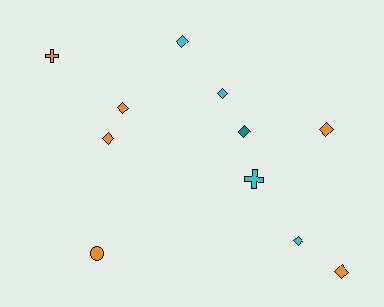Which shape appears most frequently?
Diamond, with 8 objects.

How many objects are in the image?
There are 11 objects.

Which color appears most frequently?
Orange, with 6 objects.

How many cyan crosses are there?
There is 1 cyan cross.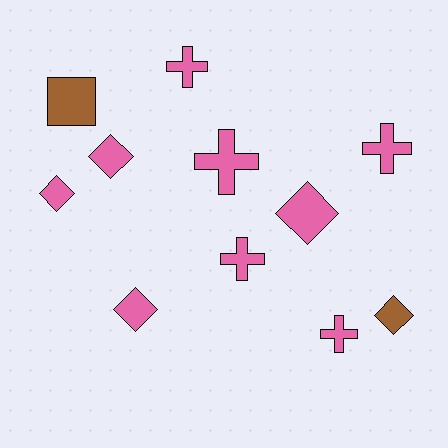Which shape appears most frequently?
Diamond, with 5 objects.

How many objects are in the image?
There are 11 objects.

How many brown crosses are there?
There are no brown crosses.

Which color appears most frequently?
Pink, with 9 objects.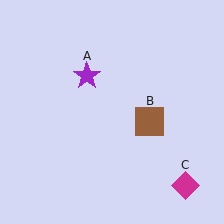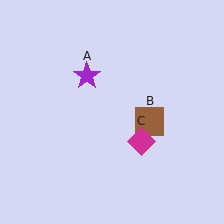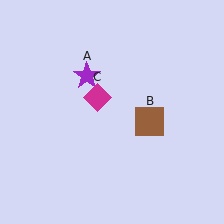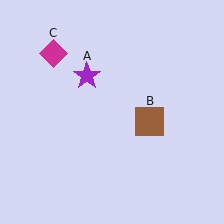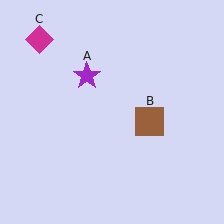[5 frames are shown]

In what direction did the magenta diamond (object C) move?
The magenta diamond (object C) moved up and to the left.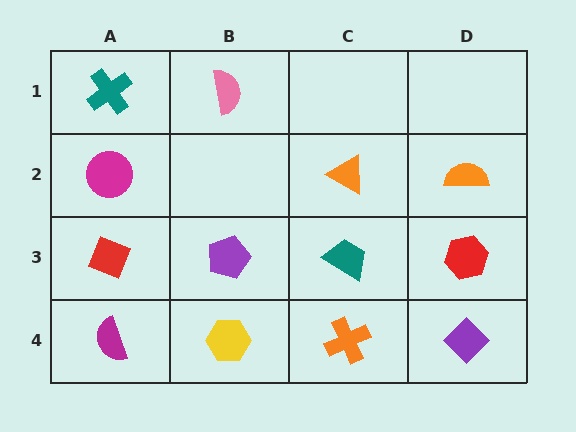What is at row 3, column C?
A teal trapezoid.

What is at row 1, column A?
A teal cross.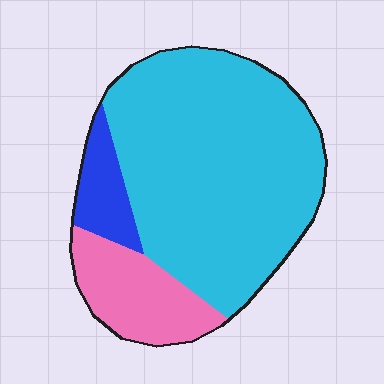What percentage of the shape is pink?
Pink takes up about one sixth (1/6) of the shape.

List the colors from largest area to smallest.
From largest to smallest: cyan, pink, blue.